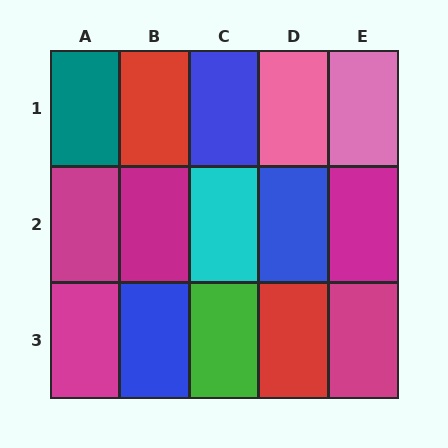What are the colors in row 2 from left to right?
Magenta, magenta, cyan, blue, magenta.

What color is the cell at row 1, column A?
Teal.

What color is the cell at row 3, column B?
Blue.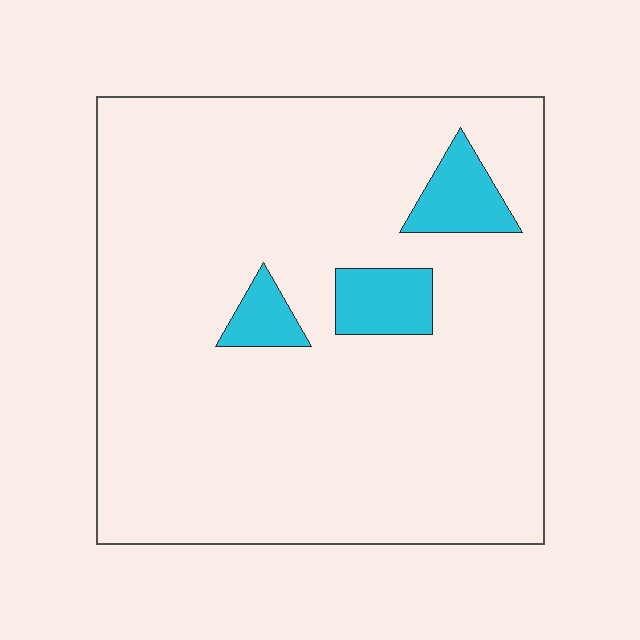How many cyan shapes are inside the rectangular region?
3.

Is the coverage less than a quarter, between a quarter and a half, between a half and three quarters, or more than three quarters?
Less than a quarter.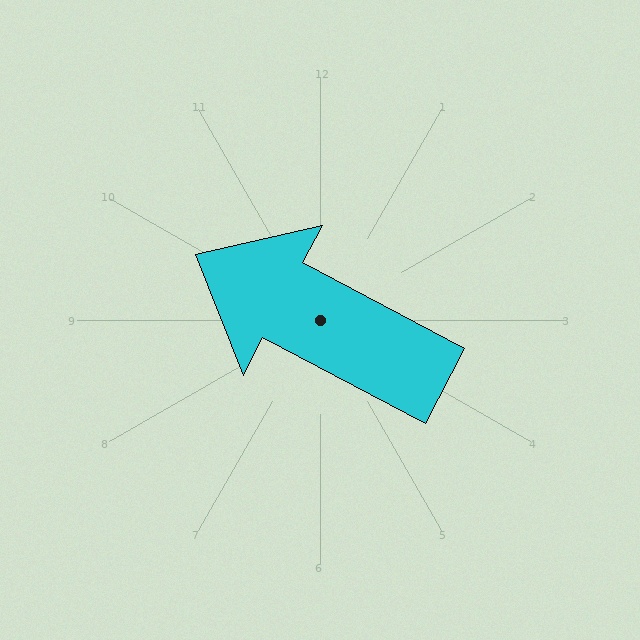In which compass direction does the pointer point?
Northwest.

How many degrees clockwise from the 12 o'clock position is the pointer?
Approximately 298 degrees.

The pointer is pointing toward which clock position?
Roughly 10 o'clock.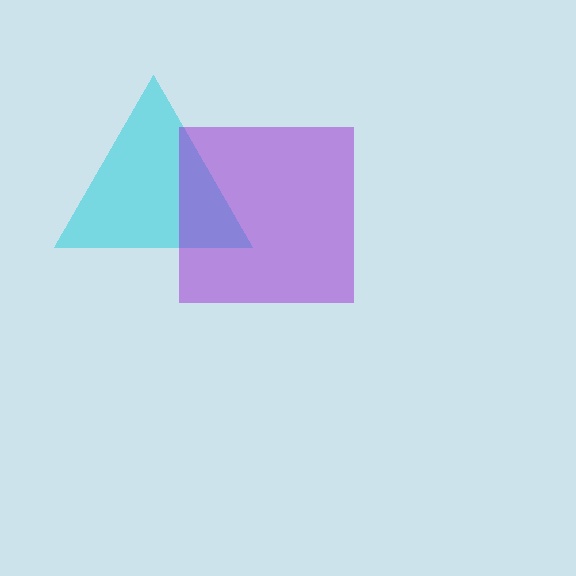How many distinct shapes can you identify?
There are 2 distinct shapes: a cyan triangle, a purple square.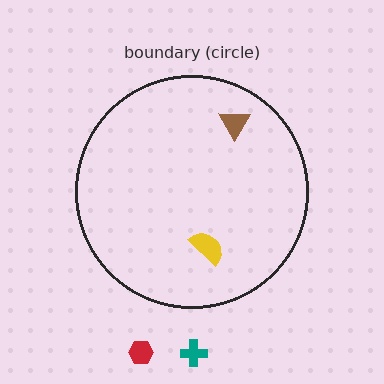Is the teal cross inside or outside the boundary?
Outside.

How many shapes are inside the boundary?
2 inside, 2 outside.